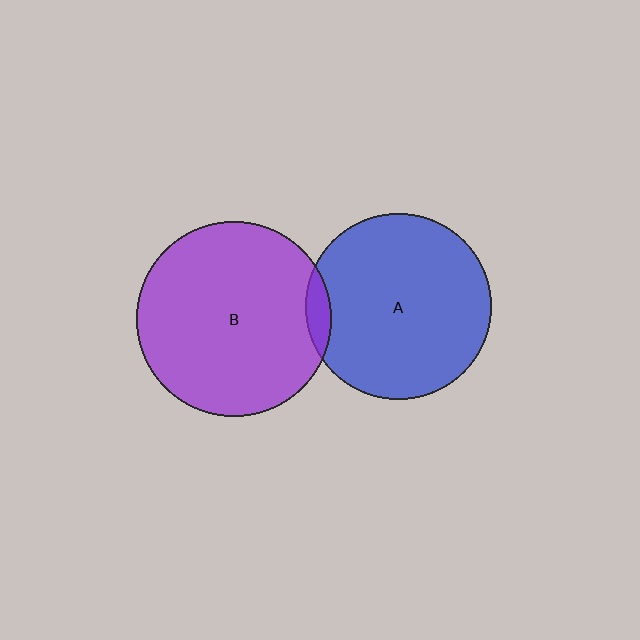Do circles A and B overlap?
Yes.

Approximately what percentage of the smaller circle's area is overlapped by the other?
Approximately 5%.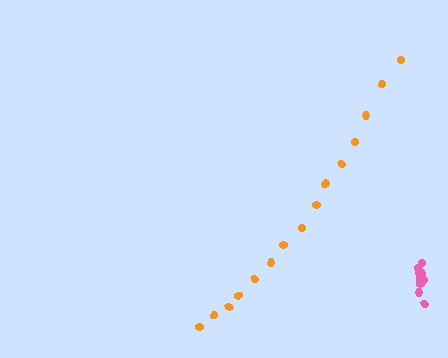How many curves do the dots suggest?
There are 2 distinct paths.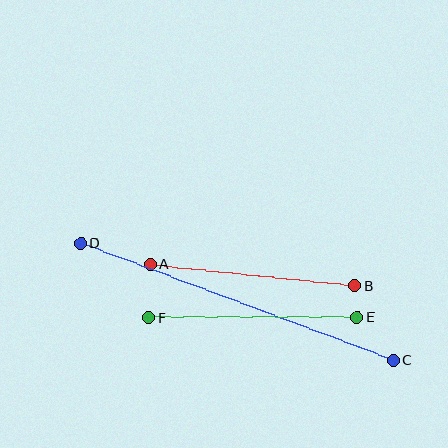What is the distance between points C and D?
The distance is approximately 333 pixels.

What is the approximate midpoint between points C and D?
The midpoint is at approximately (237, 302) pixels.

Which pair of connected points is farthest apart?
Points C and D are farthest apart.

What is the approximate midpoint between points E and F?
The midpoint is at approximately (253, 317) pixels.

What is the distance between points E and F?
The distance is approximately 208 pixels.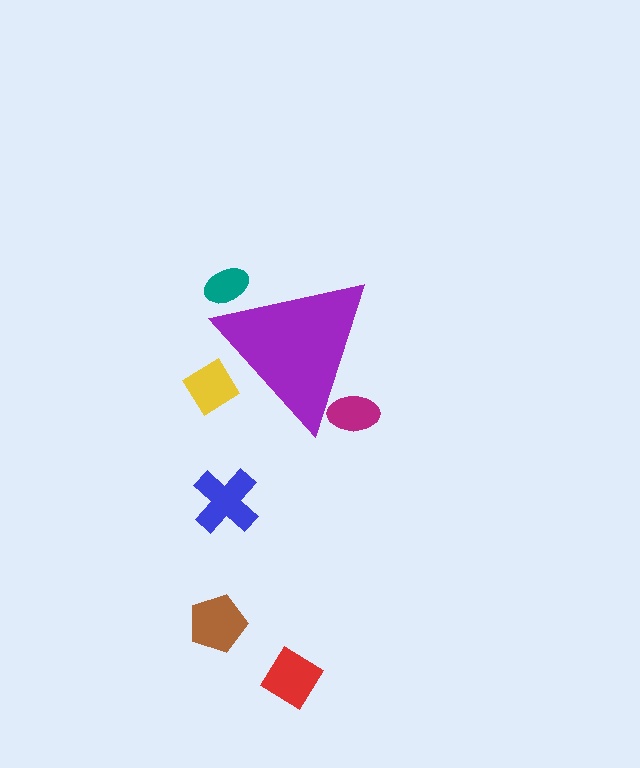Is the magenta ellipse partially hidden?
Yes, the magenta ellipse is partially hidden behind the purple triangle.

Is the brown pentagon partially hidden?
No, the brown pentagon is fully visible.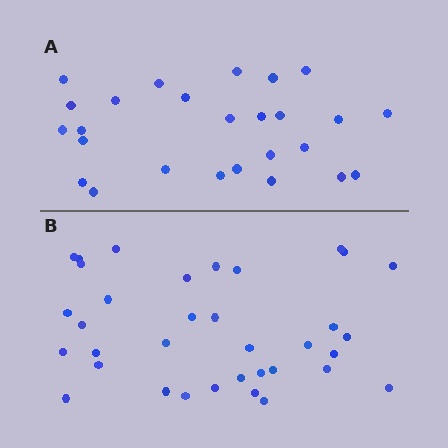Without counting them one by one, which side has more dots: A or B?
Region B (the bottom region) has more dots.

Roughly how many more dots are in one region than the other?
Region B has roughly 8 or so more dots than region A.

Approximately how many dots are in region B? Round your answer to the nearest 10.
About 40 dots. (The exact count is 35, which rounds to 40.)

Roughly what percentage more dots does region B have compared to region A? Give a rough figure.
About 35% more.